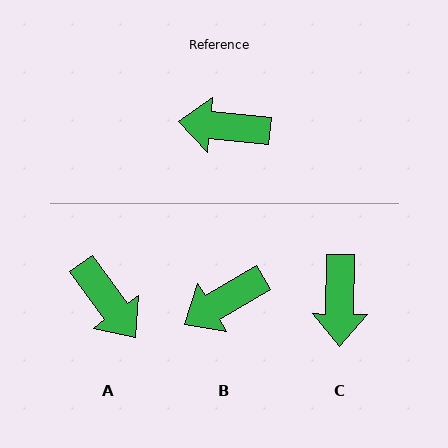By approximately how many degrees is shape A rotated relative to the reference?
Approximately 132 degrees counter-clockwise.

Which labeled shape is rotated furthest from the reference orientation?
A, about 132 degrees away.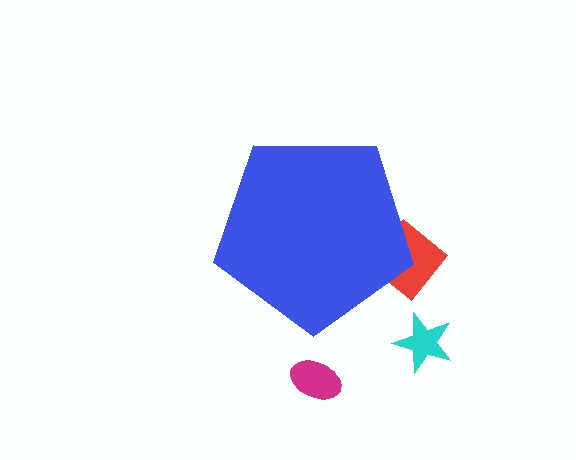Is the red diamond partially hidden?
Yes, the red diamond is partially hidden behind the blue pentagon.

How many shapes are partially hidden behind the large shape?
1 shape is partially hidden.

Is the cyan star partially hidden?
No, the cyan star is fully visible.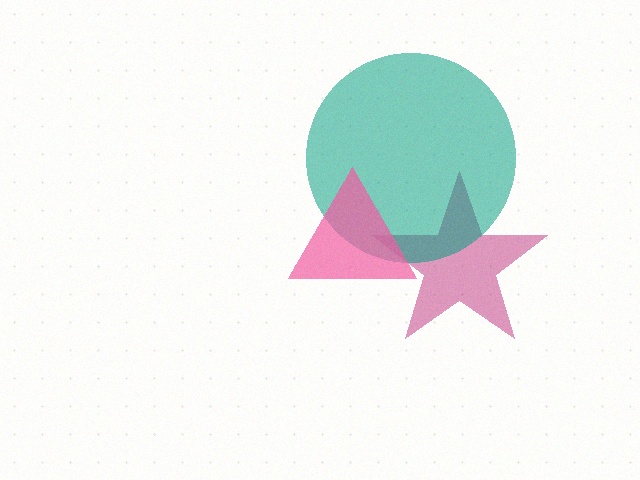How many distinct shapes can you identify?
There are 3 distinct shapes: a magenta star, a teal circle, a pink triangle.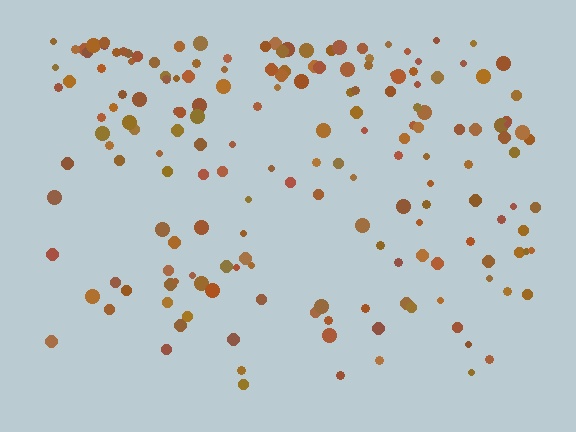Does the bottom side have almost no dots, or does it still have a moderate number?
Still a moderate number, just noticeably fewer than the top.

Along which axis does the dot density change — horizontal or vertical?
Vertical.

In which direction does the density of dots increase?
From bottom to top, with the top side densest.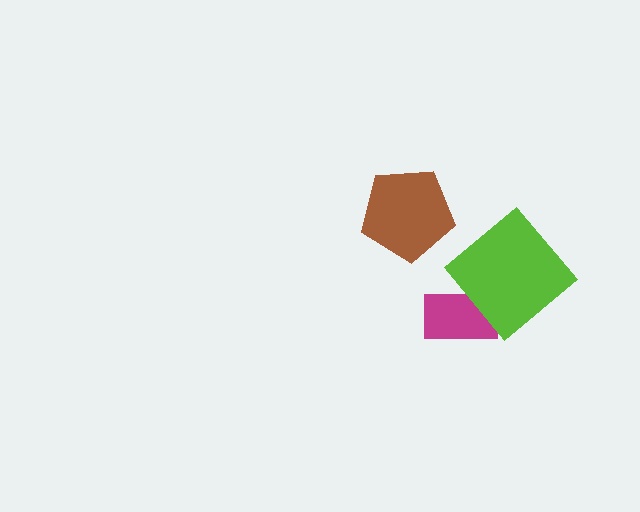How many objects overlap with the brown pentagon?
0 objects overlap with the brown pentagon.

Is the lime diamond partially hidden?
No, no other shape covers it.